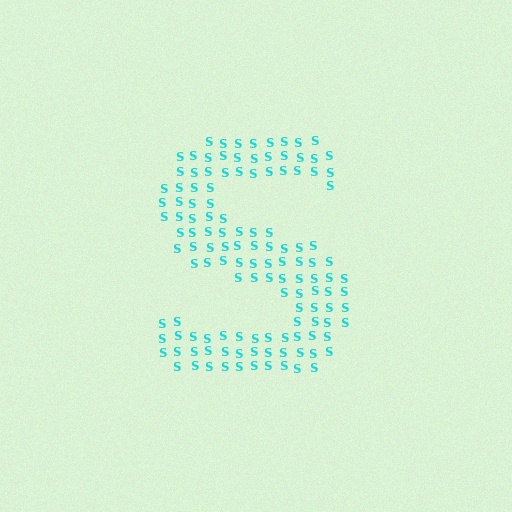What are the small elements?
The small elements are letter S's.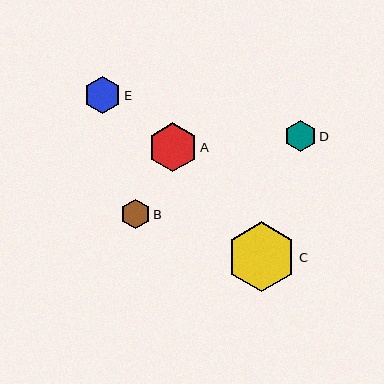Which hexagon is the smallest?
Hexagon B is the smallest with a size of approximately 29 pixels.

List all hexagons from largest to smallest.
From largest to smallest: C, A, E, D, B.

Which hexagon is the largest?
Hexagon C is the largest with a size of approximately 70 pixels.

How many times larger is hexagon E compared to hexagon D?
Hexagon E is approximately 1.2 times the size of hexagon D.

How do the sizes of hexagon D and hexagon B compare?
Hexagon D and hexagon B are approximately the same size.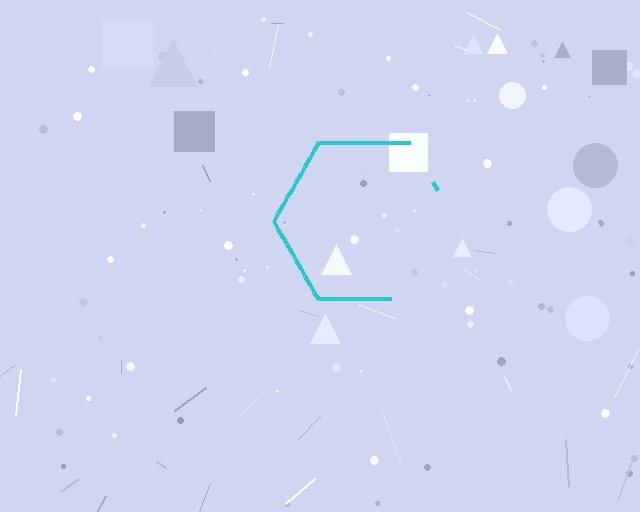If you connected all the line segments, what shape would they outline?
They would outline a hexagon.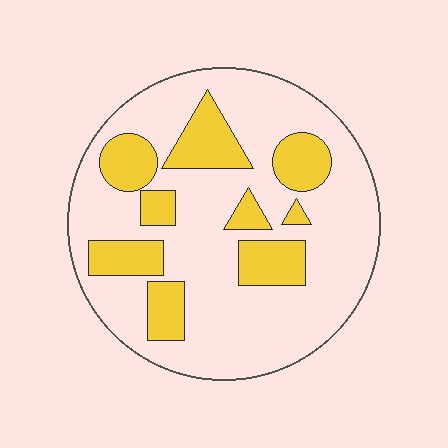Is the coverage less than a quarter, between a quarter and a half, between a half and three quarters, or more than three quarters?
Between a quarter and a half.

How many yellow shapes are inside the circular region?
9.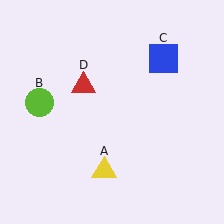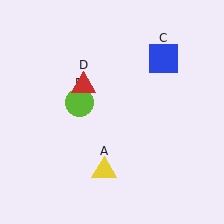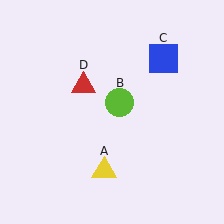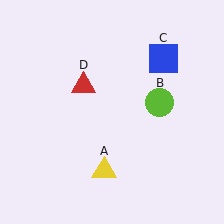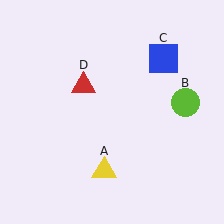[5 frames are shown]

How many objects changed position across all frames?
1 object changed position: lime circle (object B).